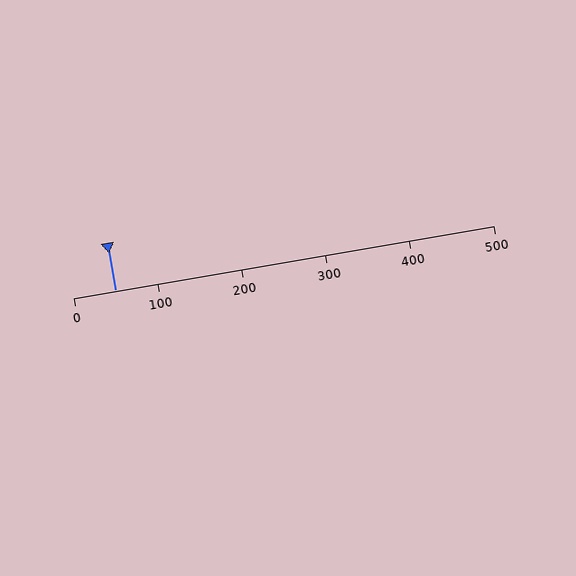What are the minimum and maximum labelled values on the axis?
The axis runs from 0 to 500.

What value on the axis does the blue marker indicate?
The marker indicates approximately 50.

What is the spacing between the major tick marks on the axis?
The major ticks are spaced 100 apart.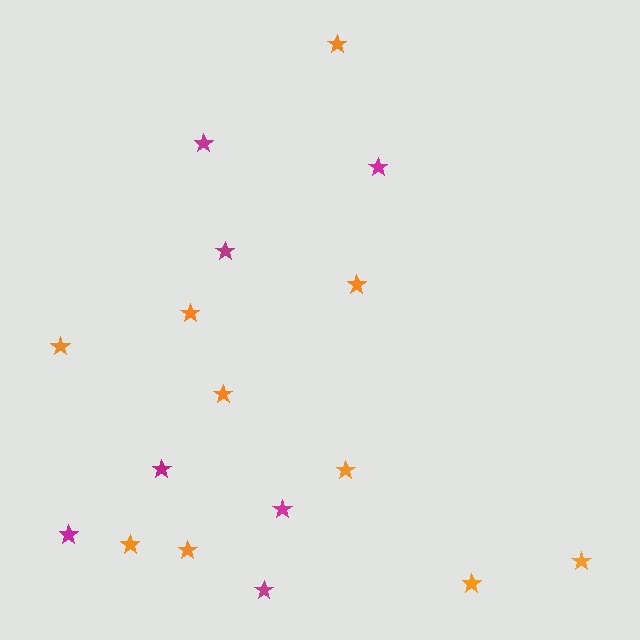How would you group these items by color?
There are 2 groups: one group of magenta stars (7) and one group of orange stars (10).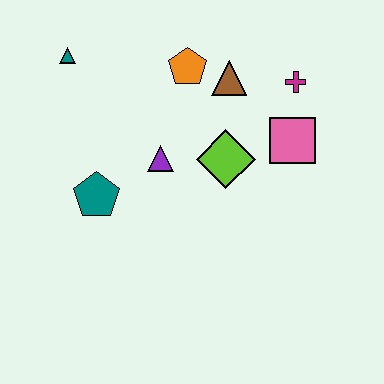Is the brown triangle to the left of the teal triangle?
No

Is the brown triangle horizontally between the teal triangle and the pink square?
Yes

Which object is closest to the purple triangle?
The lime diamond is closest to the purple triangle.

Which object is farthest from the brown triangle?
The teal pentagon is farthest from the brown triangle.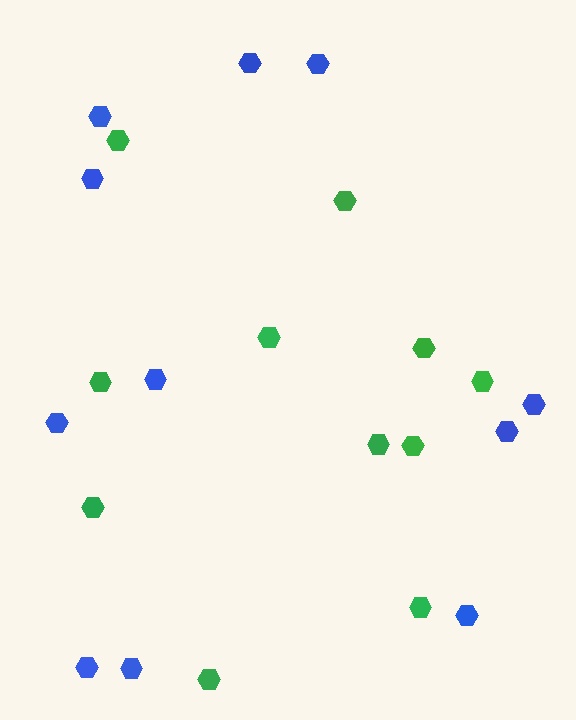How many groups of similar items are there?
There are 2 groups: one group of blue hexagons (11) and one group of green hexagons (11).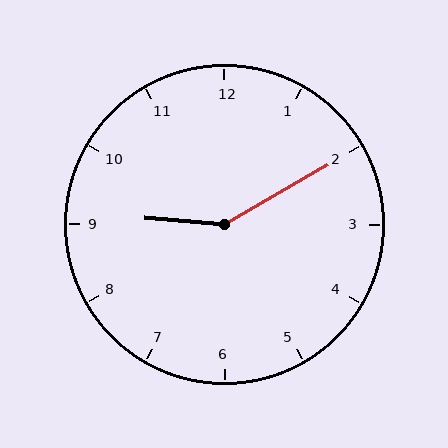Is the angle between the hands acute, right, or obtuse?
It is obtuse.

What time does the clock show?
9:10.